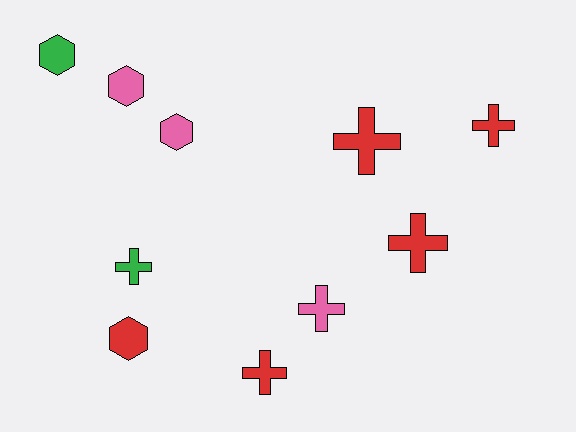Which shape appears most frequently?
Cross, with 6 objects.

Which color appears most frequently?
Red, with 5 objects.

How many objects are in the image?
There are 10 objects.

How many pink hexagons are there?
There are 2 pink hexagons.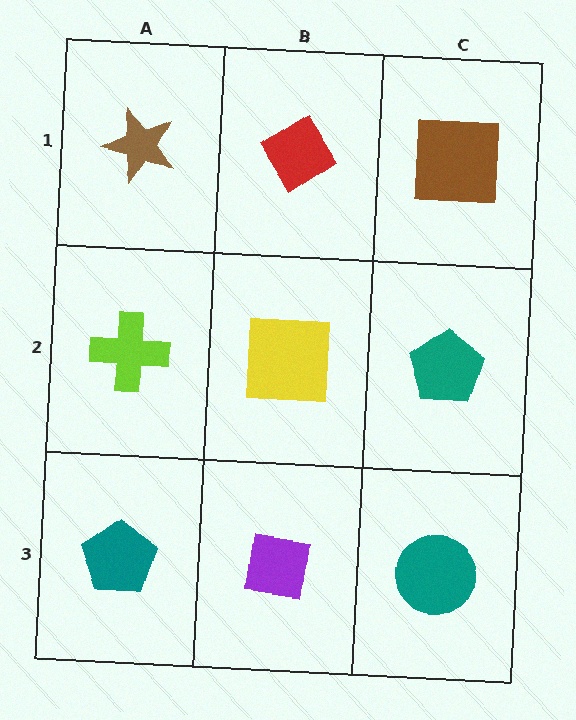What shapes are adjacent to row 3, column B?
A yellow square (row 2, column B), a teal pentagon (row 3, column A), a teal circle (row 3, column C).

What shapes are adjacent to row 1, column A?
A lime cross (row 2, column A), a red diamond (row 1, column B).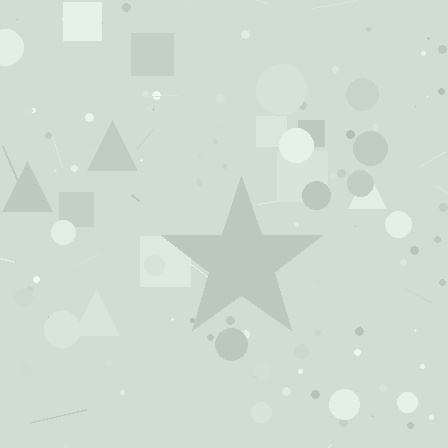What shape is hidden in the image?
A star is hidden in the image.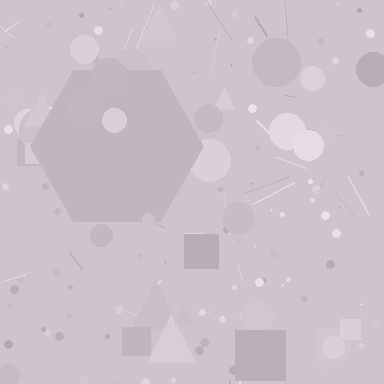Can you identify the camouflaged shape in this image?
The camouflaged shape is a hexagon.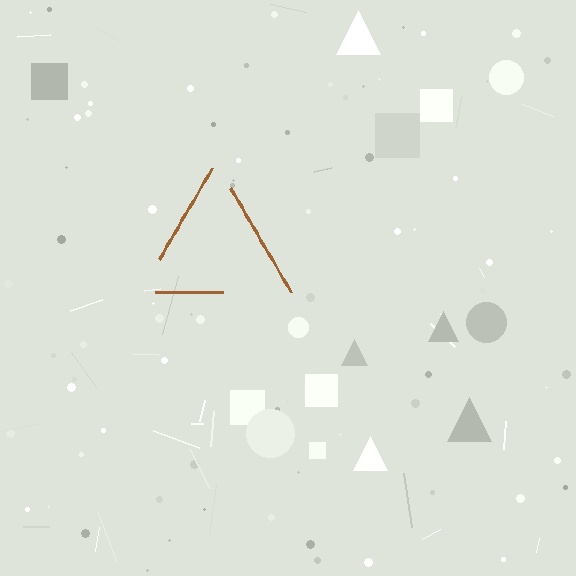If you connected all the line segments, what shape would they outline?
They would outline a triangle.